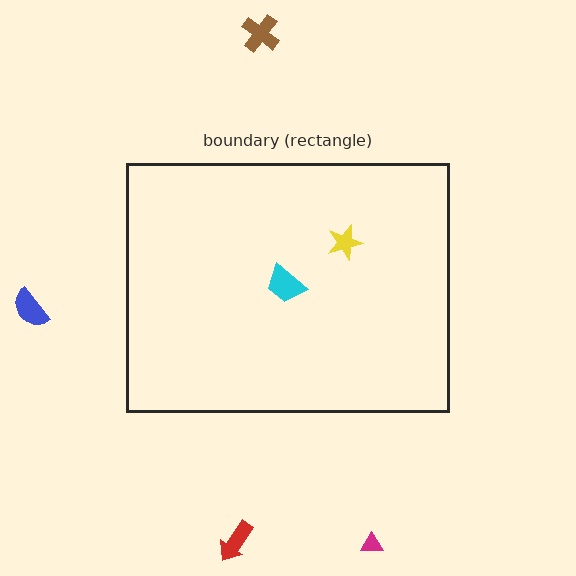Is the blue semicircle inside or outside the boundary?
Outside.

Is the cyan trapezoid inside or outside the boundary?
Inside.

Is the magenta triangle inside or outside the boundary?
Outside.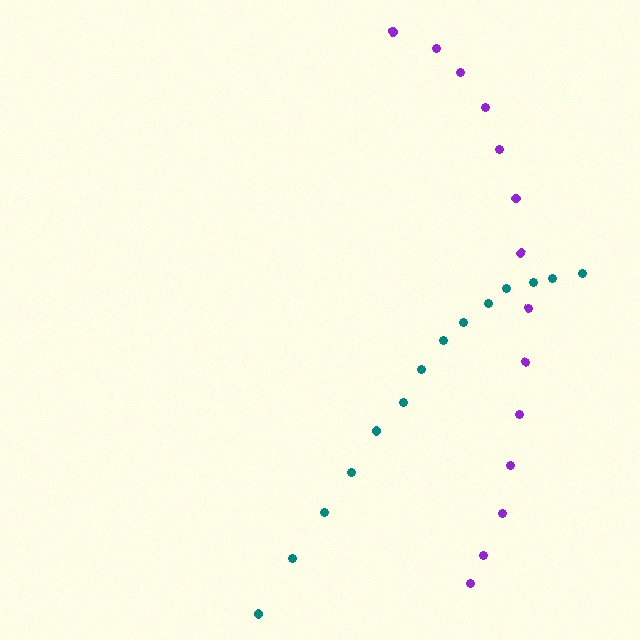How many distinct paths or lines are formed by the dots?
There are 2 distinct paths.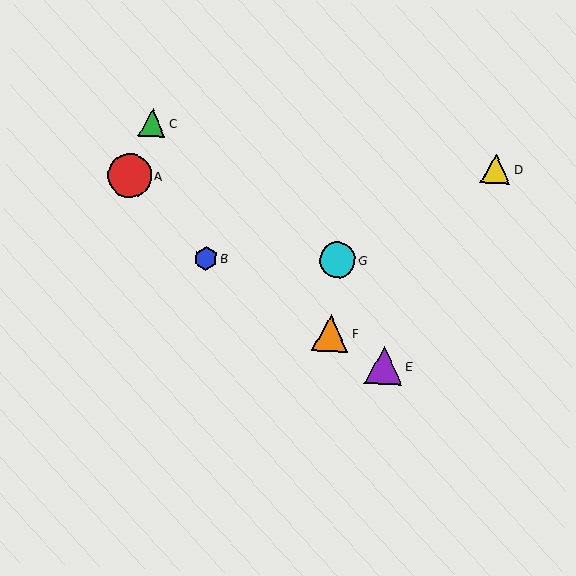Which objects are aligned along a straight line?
Objects B, E, F are aligned along a straight line.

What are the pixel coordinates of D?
Object D is at (496, 169).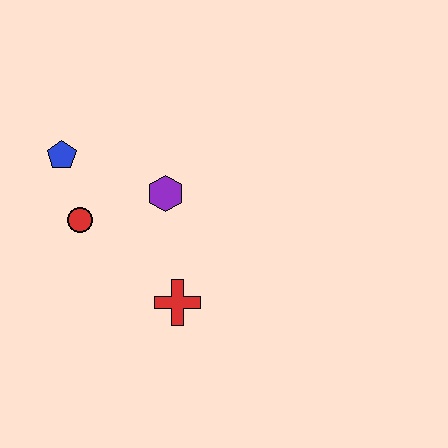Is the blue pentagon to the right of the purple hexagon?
No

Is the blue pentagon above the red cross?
Yes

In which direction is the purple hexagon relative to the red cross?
The purple hexagon is above the red cross.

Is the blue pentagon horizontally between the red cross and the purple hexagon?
No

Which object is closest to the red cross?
The purple hexagon is closest to the red cross.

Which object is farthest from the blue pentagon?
The red cross is farthest from the blue pentagon.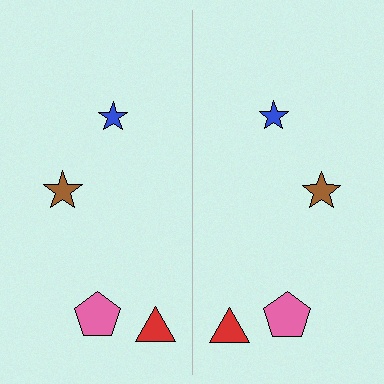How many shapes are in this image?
There are 8 shapes in this image.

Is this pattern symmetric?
Yes, this pattern has bilateral (reflection) symmetry.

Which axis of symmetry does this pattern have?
The pattern has a vertical axis of symmetry running through the center of the image.